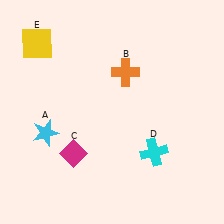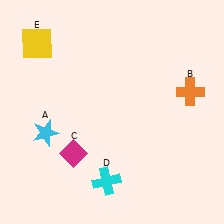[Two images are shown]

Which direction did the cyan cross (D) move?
The cyan cross (D) moved left.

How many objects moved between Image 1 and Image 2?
2 objects moved between the two images.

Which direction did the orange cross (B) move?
The orange cross (B) moved right.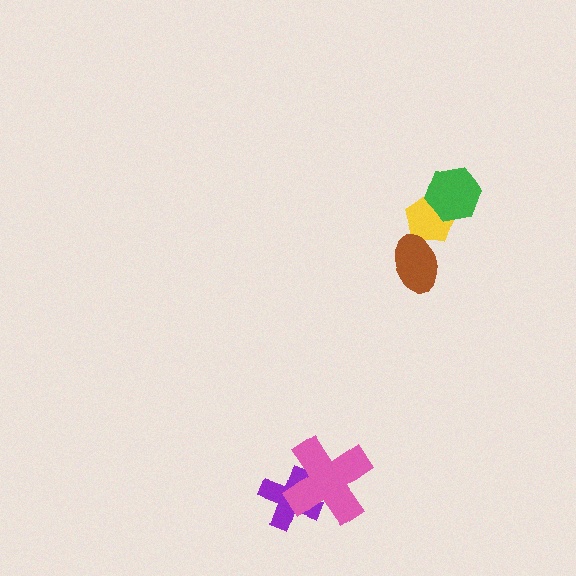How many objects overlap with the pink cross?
1 object overlaps with the pink cross.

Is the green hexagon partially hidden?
No, no other shape covers it.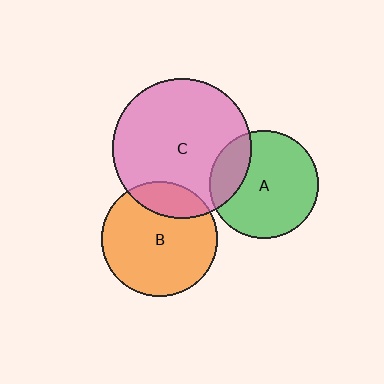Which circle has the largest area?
Circle C (pink).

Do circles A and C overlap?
Yes.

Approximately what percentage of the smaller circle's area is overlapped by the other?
Approximately 20%.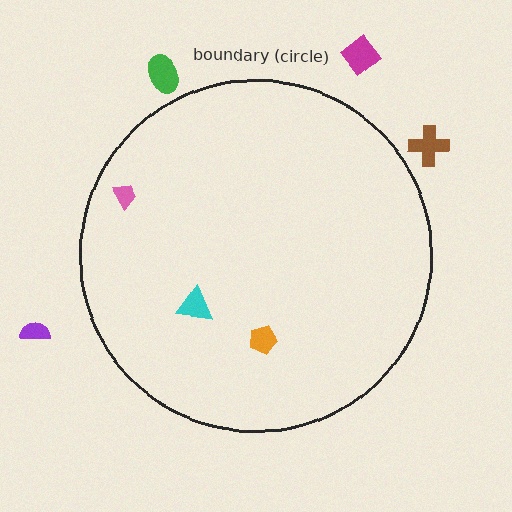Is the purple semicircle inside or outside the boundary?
Outside.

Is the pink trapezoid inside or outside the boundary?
Inside.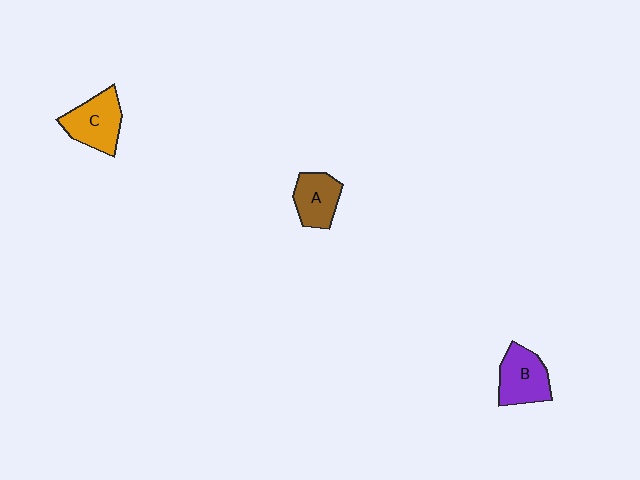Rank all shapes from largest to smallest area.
From largest to smallest: C (orange), B (purple), A (brown).